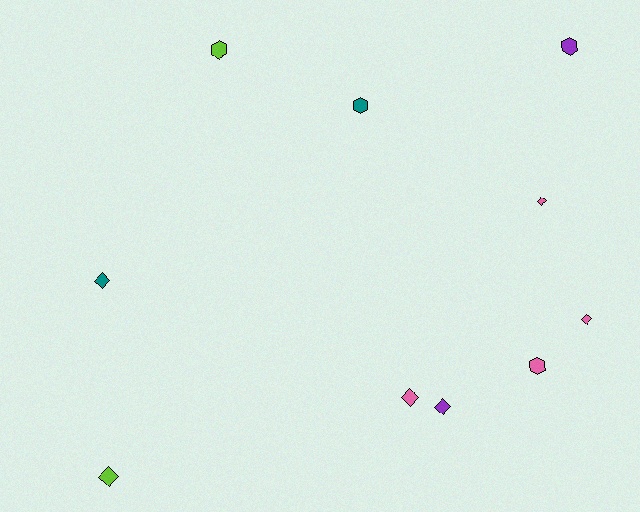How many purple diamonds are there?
There is 1 purple diamond.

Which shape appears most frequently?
Diamond, with 6 objects.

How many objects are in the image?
There are 10 objects.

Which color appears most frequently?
Pink, with 4 objects.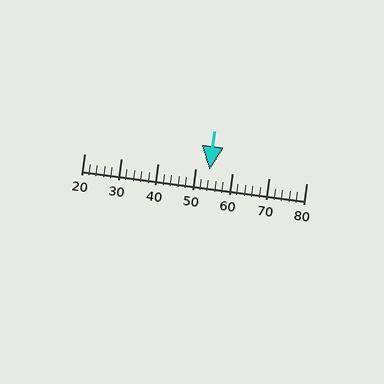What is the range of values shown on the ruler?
The ruler shows values from 20 to 80.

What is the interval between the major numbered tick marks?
The major tick marks are spaced 10 units apart.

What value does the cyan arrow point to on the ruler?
The cyan arrow points to approximately 54.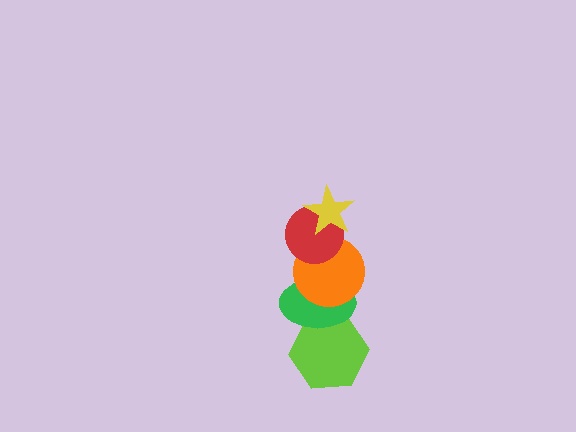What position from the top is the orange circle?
The orange circle is 3rd from the top.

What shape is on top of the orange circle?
The red circle is on top of the orange circle.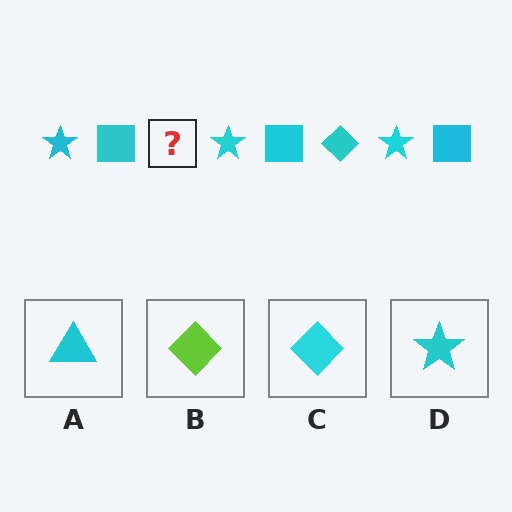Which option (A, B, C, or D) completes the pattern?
C.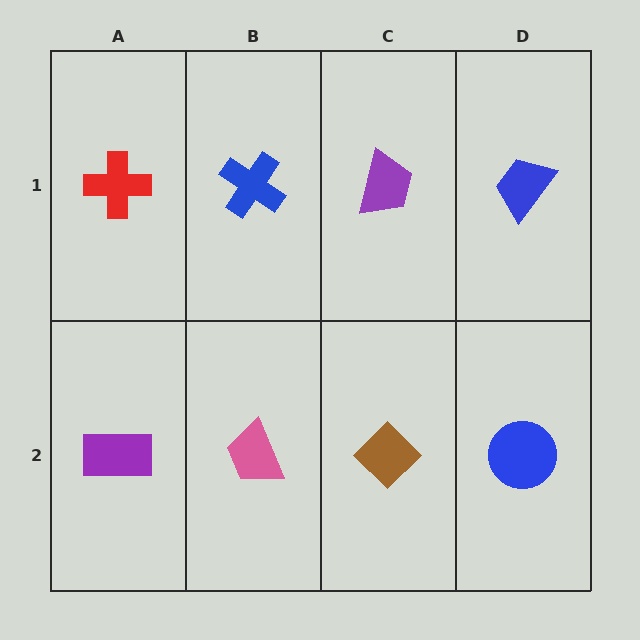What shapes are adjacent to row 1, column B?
A pink trapezoid (row 2, column B), a red cross (row 1, column A), a purple trapezoid (row 1, column C).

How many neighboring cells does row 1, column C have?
3.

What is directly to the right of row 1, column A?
A blue cross.